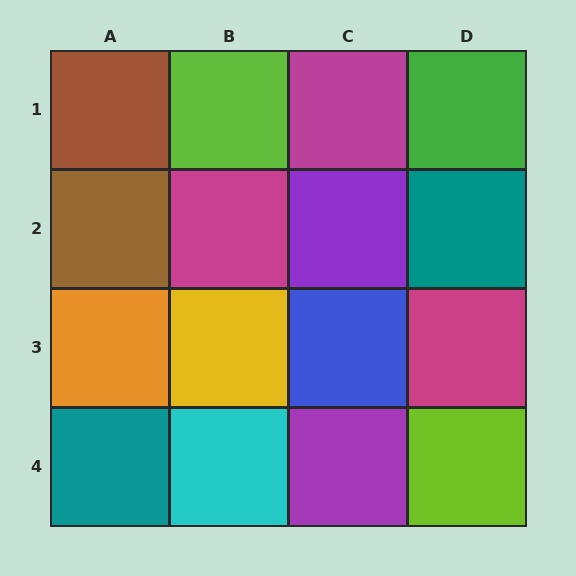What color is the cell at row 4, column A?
Teal.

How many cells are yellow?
1 cell is yellow.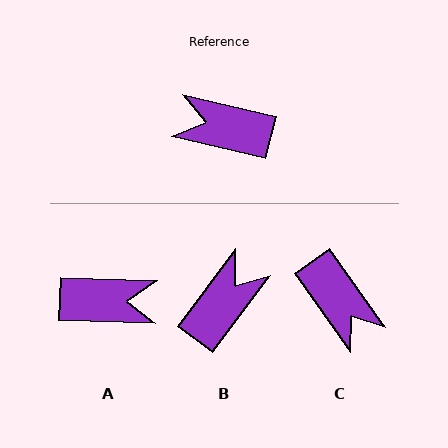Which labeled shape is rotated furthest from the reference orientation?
A, about 168 degrees away.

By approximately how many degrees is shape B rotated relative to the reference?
Approximately 114 degrees clockwise.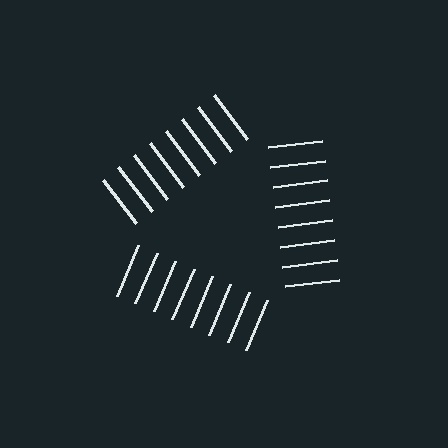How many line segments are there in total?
24 — 8 along each of the 3 edges.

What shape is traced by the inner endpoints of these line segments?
An illusory triangle — the line segments terminate on its edges but no continuous stroke is drawn.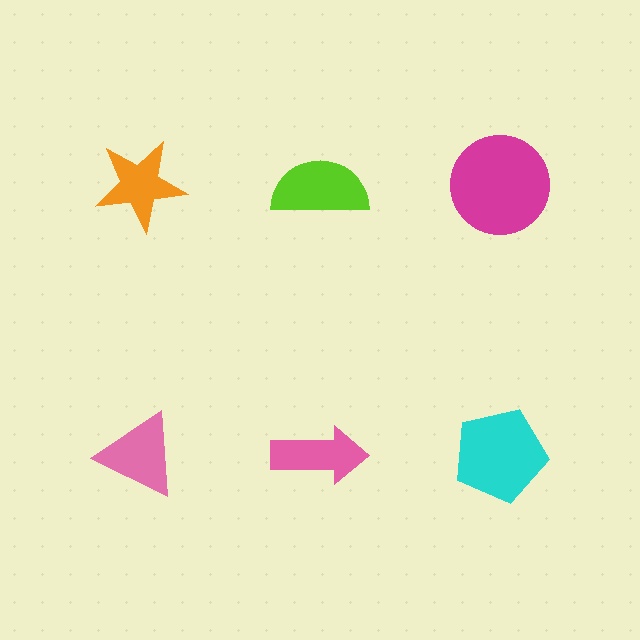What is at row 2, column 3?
A cyan pentagon.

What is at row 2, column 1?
A pink triangle.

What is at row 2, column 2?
A pink arrow.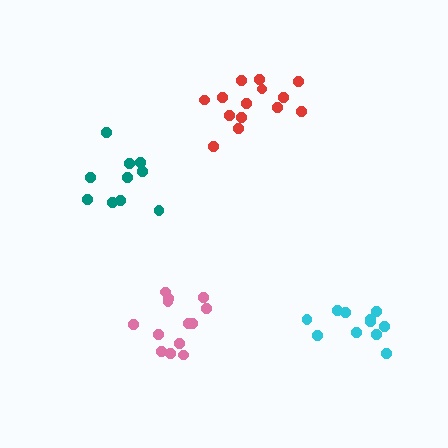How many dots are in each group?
Group 1: 13 dots, Group 2: 10 dots, Group 3: 14 dots, Group 4: 11 dots (48 total).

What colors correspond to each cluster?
The clusters are colored: pink, teal, red, cyan.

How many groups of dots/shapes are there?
There are 4 groups.